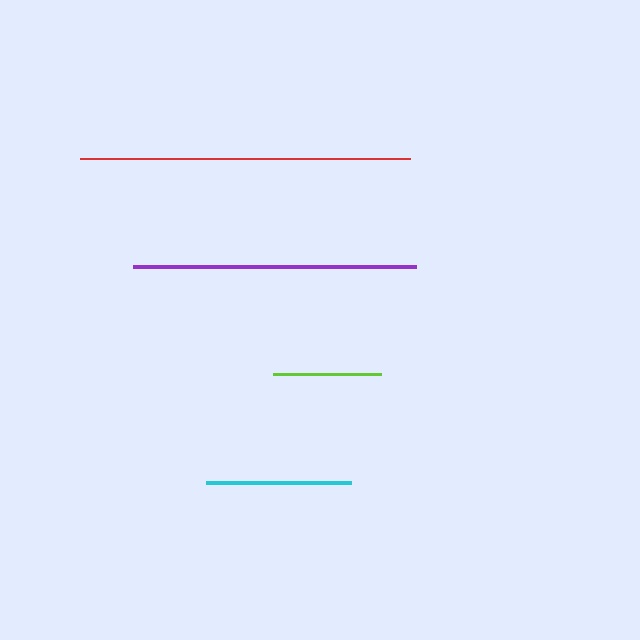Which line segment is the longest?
The red line is the longest at approximately 330 pixels.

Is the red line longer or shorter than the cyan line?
The red line is longer than the cyan line.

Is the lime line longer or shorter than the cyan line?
The cyan line is longer than the lime line.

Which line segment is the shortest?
The lime line is the shortest at approximately 108 pixels.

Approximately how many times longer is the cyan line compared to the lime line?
The cyan line is approximately 1.3 times the length of the lime line.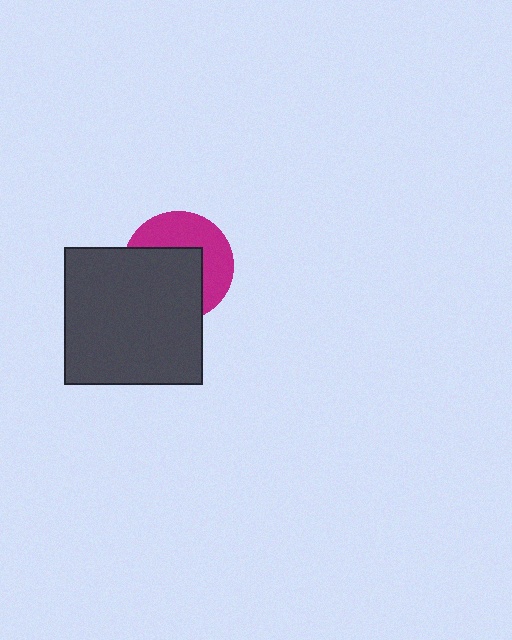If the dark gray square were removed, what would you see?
You would see the complete magenta circle.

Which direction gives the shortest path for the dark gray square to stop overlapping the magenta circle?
Moving toward the lower-left gives the shortest separation.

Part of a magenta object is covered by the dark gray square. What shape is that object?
It is a circle.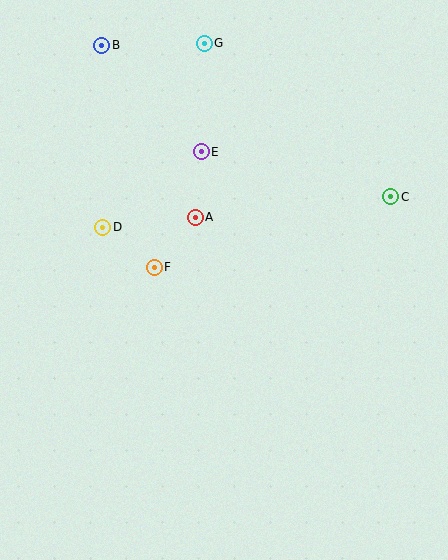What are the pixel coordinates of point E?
Point E is at (201, 152).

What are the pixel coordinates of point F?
Point F is at (154, 267).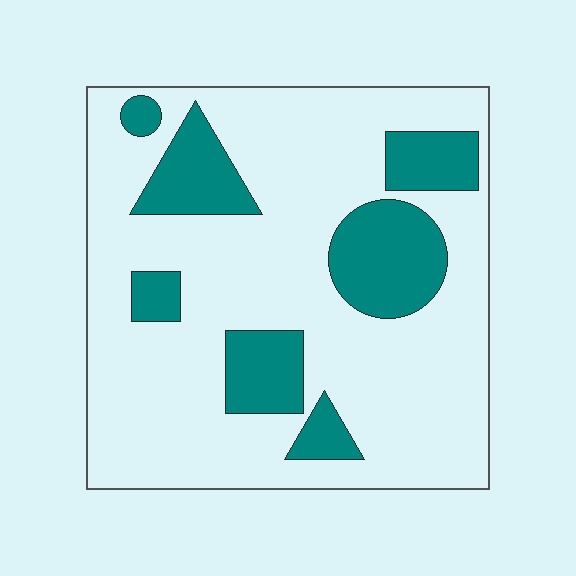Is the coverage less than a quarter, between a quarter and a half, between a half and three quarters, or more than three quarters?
Less than a quarter.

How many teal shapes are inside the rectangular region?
7.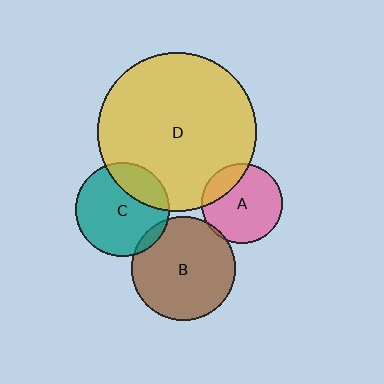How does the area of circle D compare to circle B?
Approximately 2.3 times.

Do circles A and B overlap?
Yes.